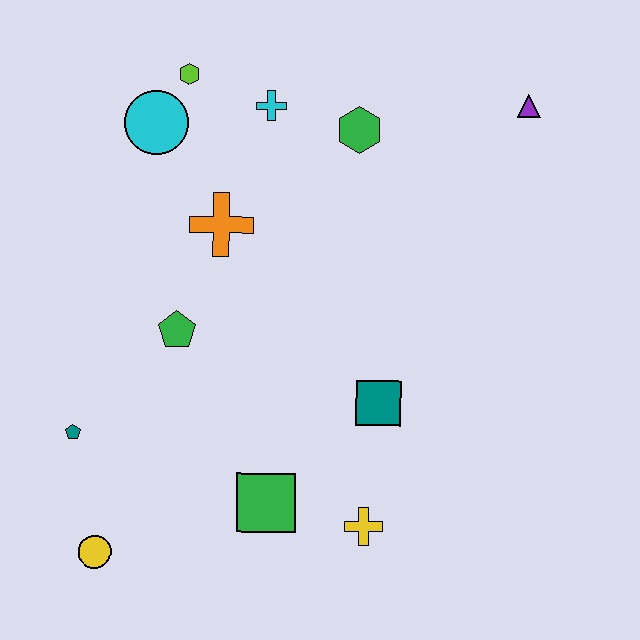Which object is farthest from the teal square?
The lime hexagon is farthest from the teal square.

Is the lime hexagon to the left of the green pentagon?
No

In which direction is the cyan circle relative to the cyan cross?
The cyan circle is to the left of the cyan cross.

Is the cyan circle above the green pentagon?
Yes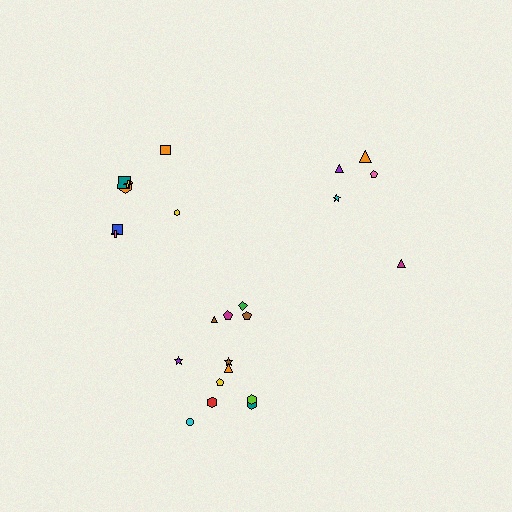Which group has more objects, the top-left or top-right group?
The top-left group.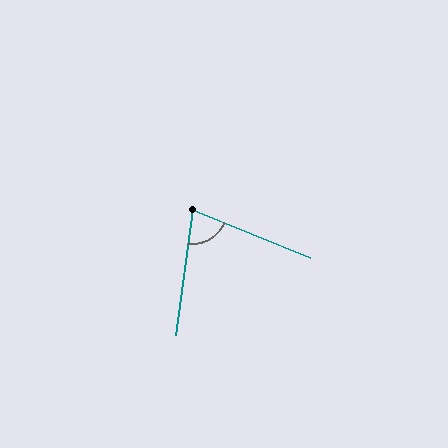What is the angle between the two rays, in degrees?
Approximately 76 degrees.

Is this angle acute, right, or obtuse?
It is acute.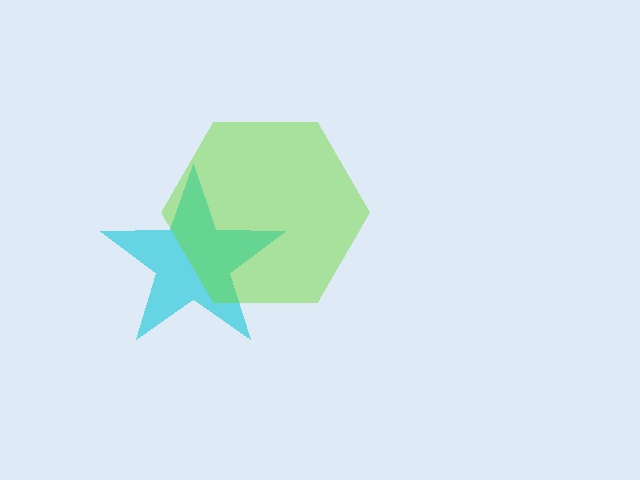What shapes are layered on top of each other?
The layered shapes are: a cyan star, a lime hexagon.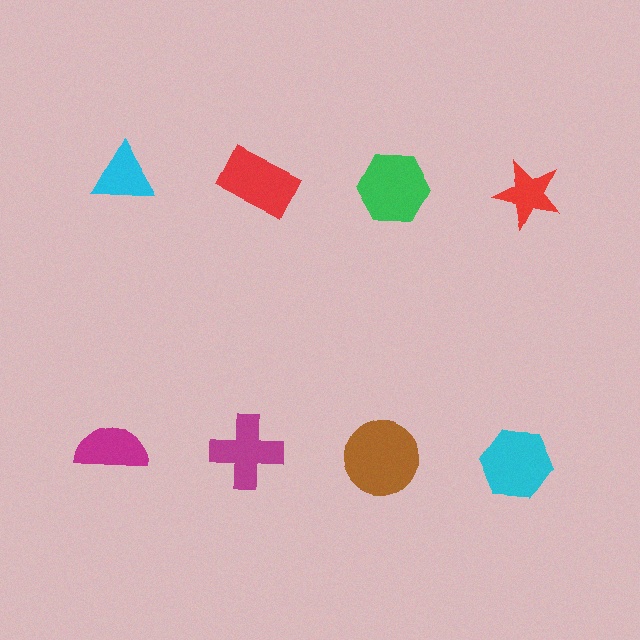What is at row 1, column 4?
A red star.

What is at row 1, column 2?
A red rectangle.